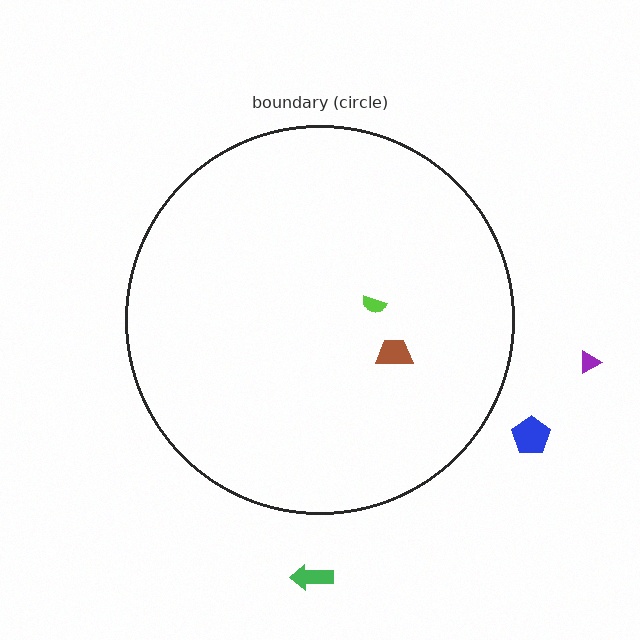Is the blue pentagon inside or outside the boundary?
Outside.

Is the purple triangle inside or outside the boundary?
Outside.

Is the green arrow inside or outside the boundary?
Outside.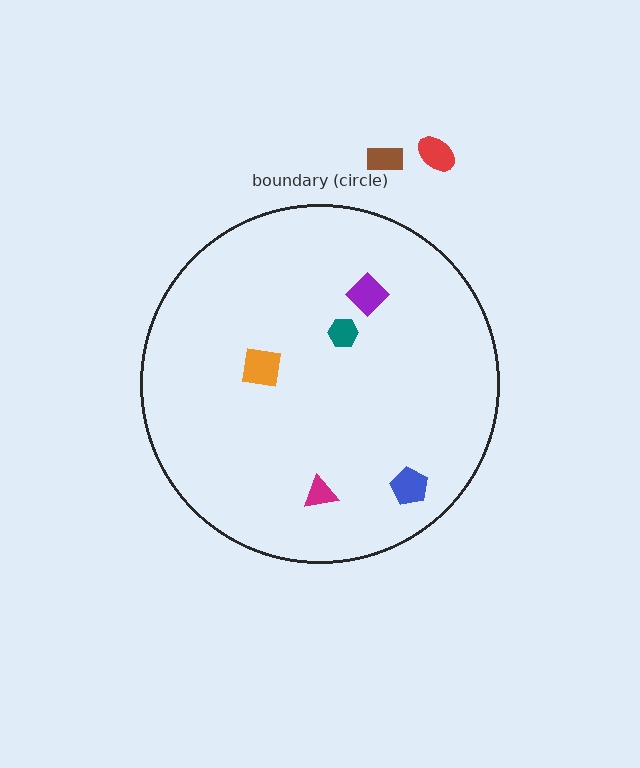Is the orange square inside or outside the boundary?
Inside.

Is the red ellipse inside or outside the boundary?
Outside.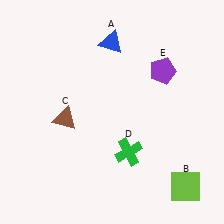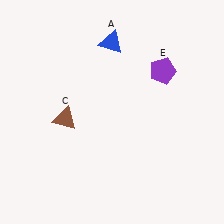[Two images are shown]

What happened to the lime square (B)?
The lime square (B) was removed in Image 2. It was in the bottom-right area of Image 1.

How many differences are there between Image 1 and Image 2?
There are 2 differences between the two images.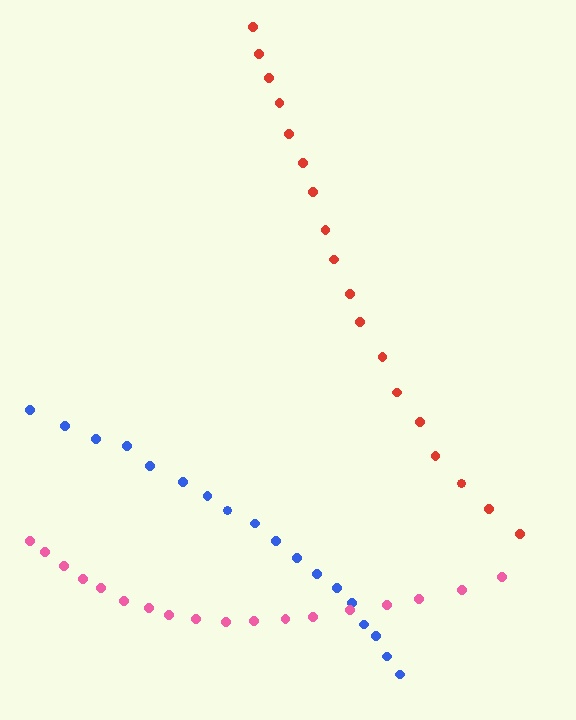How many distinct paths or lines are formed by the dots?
There are 3 distinct paths.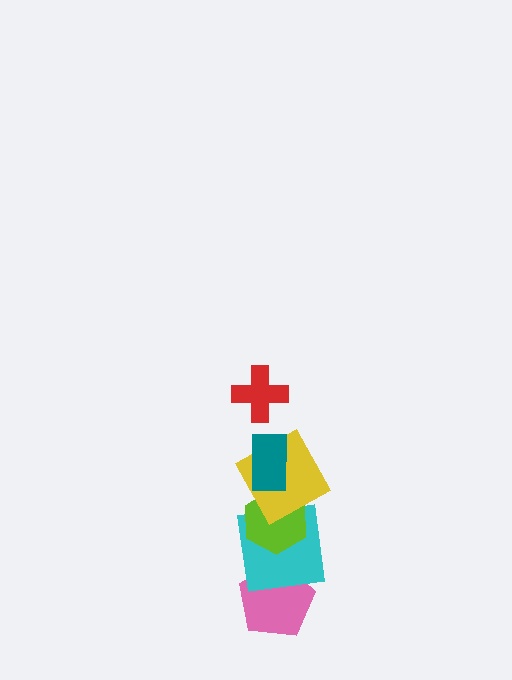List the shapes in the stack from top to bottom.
From top to bottom: the red cross, the teal rectangle, the yellow square, the lime hexagon, the cyan square, the pink pentagon.